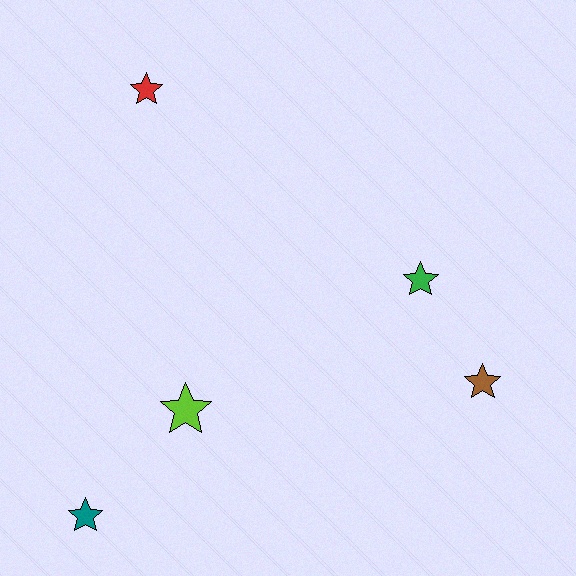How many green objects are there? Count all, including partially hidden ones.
There is 1 green object.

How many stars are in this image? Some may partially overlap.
There are 5 stars.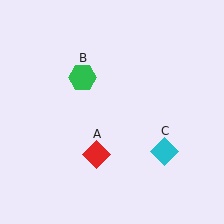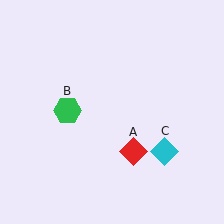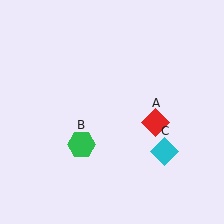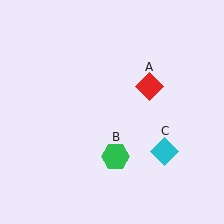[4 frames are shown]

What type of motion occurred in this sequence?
The red diamond (object A), green hexagon (object B) rotated counterclockwise around the center of the scene.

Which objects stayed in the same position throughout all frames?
Cyan diamond (object C) remained stationary.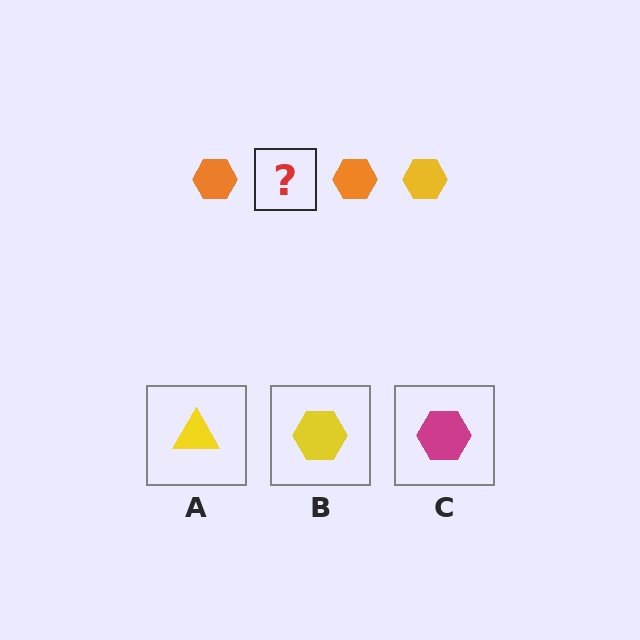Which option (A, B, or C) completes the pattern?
B.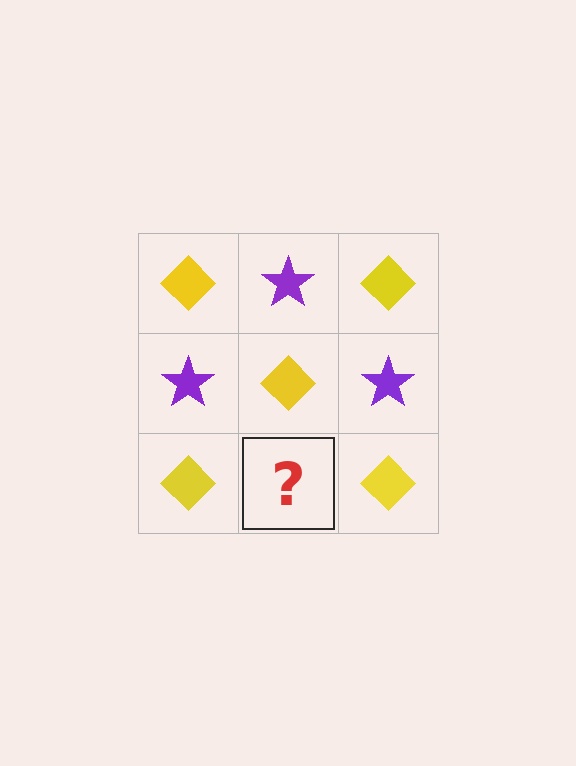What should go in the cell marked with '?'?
The missing cell should contain a purple star.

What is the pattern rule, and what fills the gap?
The rule is that it alternates yellow diamond and purple star in a checkerboard pattern. The gap should be filled with a purple star.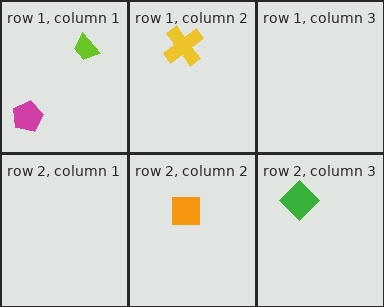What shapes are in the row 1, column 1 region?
The lime trapezoid, the magenta pentagon.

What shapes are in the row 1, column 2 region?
The yellow cross.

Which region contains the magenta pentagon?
The row 1, column 1 region.